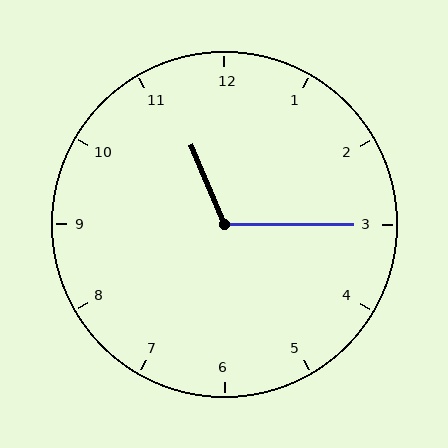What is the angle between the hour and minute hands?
Approximately 112 degrees.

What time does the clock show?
11:15.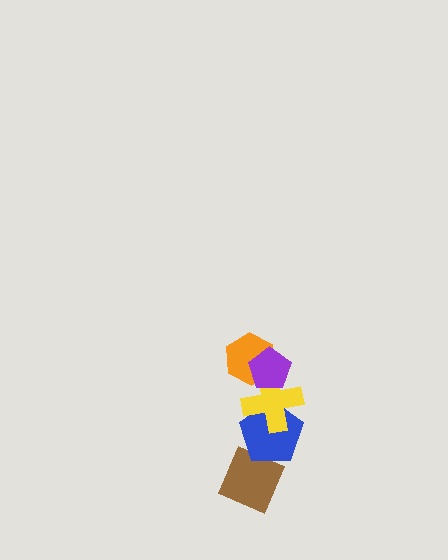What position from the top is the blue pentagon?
The blue pentagon is 4th from the top.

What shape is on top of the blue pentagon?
The yellow cross is on top of the blue pentagon.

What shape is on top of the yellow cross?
The orange hexagon is on top of the yellow cross.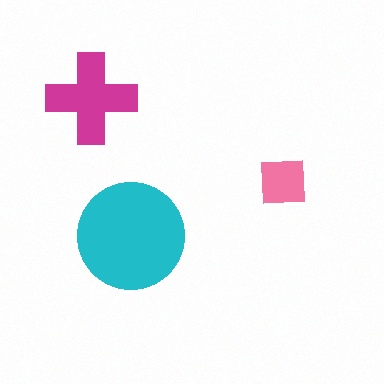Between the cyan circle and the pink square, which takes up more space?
The cyan circle.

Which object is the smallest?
The pink square.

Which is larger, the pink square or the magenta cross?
The magenta cross.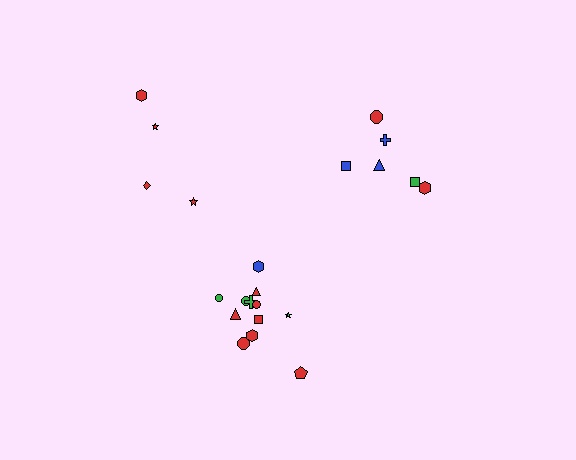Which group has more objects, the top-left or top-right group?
The top-right group.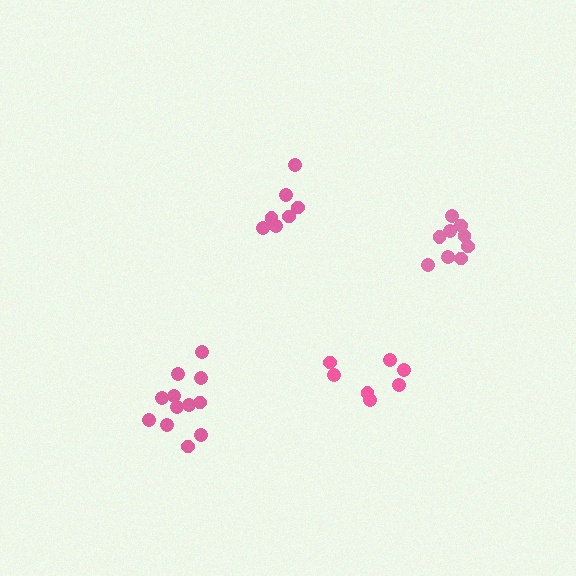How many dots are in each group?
Group 1: 9 dots, Group 2: 7 dots, Group 3: 12 dots, Group 4: 7 dots (35 total).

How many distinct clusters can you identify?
There are 4 distinct clusters.